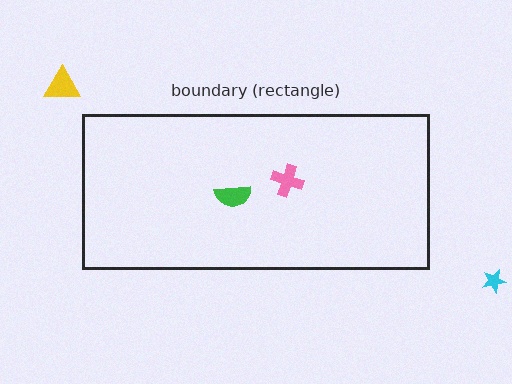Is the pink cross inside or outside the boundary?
Inside.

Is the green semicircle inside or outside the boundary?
Inside.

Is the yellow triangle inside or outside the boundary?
Outside.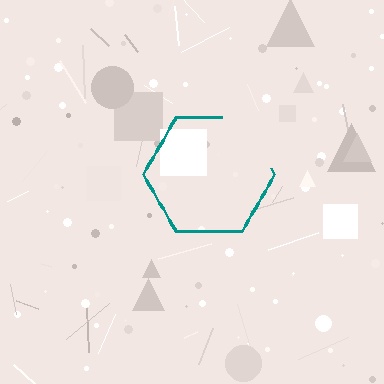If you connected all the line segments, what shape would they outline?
They would outline a hexagon.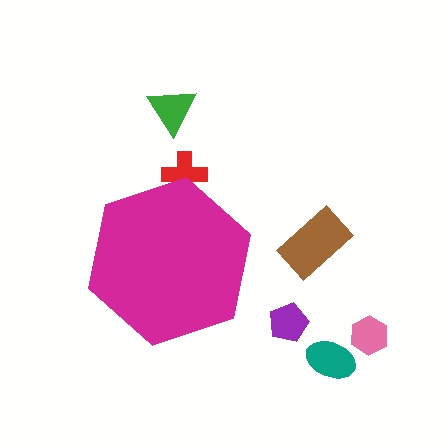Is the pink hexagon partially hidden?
No, the pink hexagon is fully visible.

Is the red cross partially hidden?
Yes, the red cross is partially hidden behind the magenta hexagon.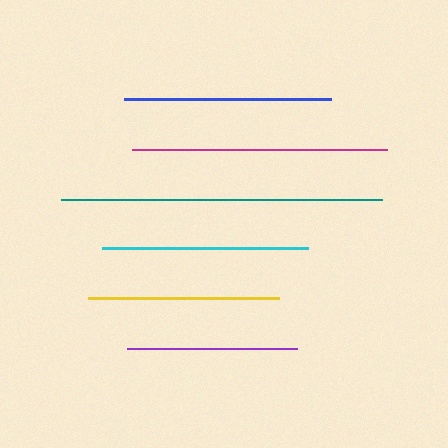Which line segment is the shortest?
The purple line is the shortest at approximately 170 pixels.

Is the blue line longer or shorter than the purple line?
The blue line is longer than the purple line.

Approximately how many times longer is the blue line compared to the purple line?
The blue line is approximately 1.2 times the length of the purple line.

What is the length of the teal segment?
The teal segment is approximately 320 pixels long.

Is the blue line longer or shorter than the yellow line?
The blue line is longer than the yellow line.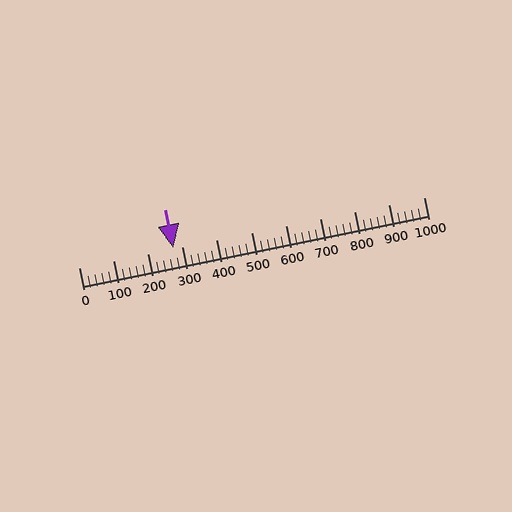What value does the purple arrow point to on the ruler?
The purple arrow points to approximately 275.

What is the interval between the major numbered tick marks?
The major tick marks are spaced 100 units apart.